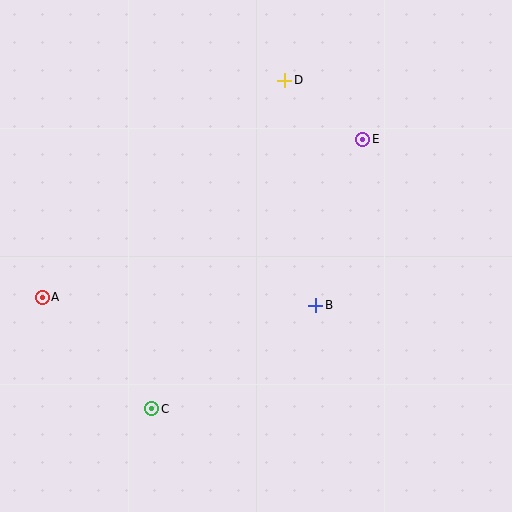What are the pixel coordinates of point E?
Point E is at (363, 140).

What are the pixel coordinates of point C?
Point C is at (152, 409).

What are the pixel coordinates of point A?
Point A is at (42, 297).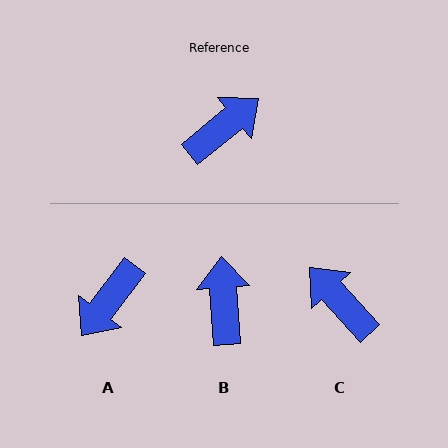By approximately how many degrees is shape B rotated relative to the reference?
Approximately 55 degrees counter-clockwise.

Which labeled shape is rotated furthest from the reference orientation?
A, about 166 degrees away.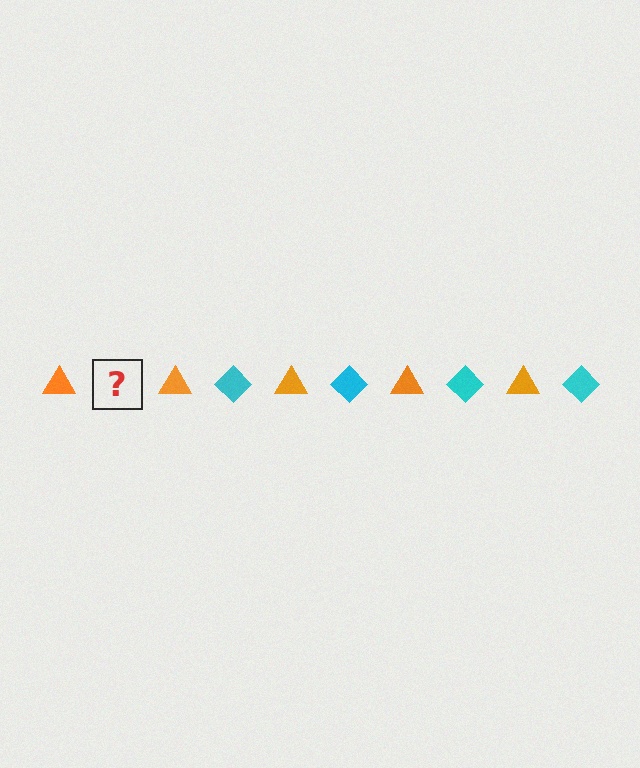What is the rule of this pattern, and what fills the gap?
The rule is that the pattern alternates between orange triangle and cyan diamond. The gap should be filled with a cyan diamond.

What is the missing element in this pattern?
The missing element is a cyan diamond.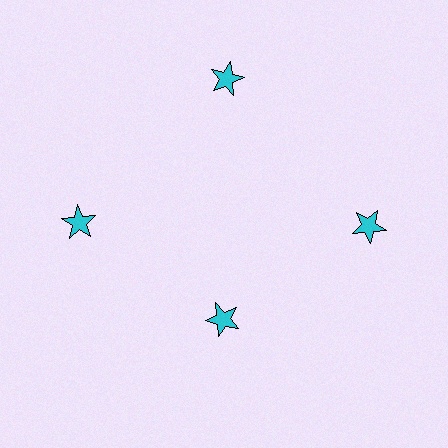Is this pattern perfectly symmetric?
No. The 4 cyan stars are arranged in a ring, but one element near the 6 o'clock position is pulled inward toward the center, breaking the 4-fold rotational symmetry.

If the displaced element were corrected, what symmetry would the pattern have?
It would have 4-fold rotational symmetry — the pattern would map onto itself every 90 degrees.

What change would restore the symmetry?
The symmetry would be restored by moving it outward, back onto the ring so that all 4 stars sit at equal angles and equal distance from the center.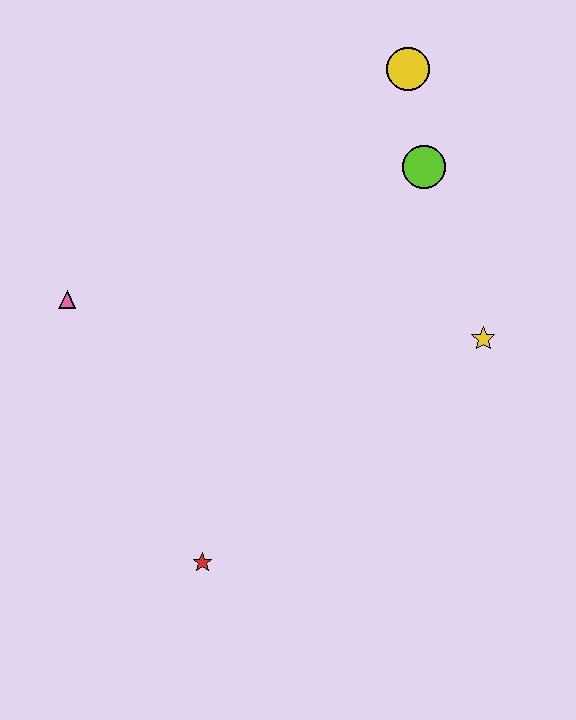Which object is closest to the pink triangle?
The red star is closest to the pink triangle.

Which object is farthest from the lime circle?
The red star is farthest from the lime circle.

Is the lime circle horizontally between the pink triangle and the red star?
No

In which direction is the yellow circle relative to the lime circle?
The yellow circle is above the lime circle.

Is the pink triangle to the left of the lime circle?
Yes